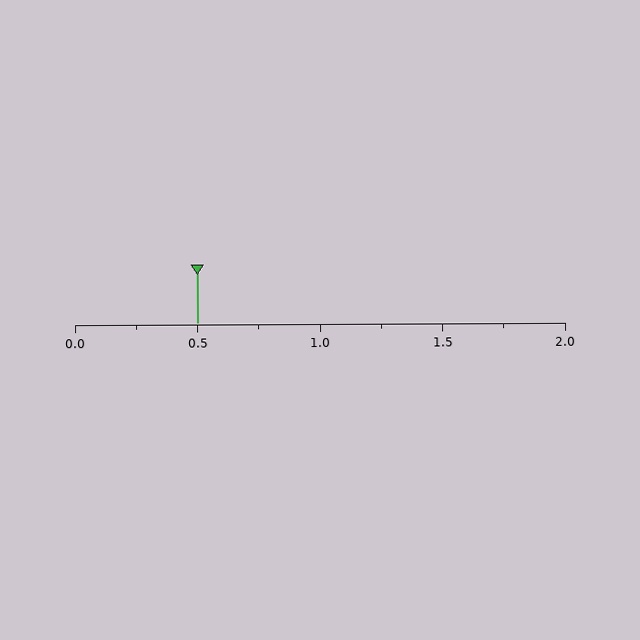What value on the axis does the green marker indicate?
The marker indicates approximately 0.5.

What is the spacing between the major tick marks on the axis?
The major ticks are spaced 0.5 apart.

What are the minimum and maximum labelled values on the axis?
The axis runs from 0.0 to 2.0.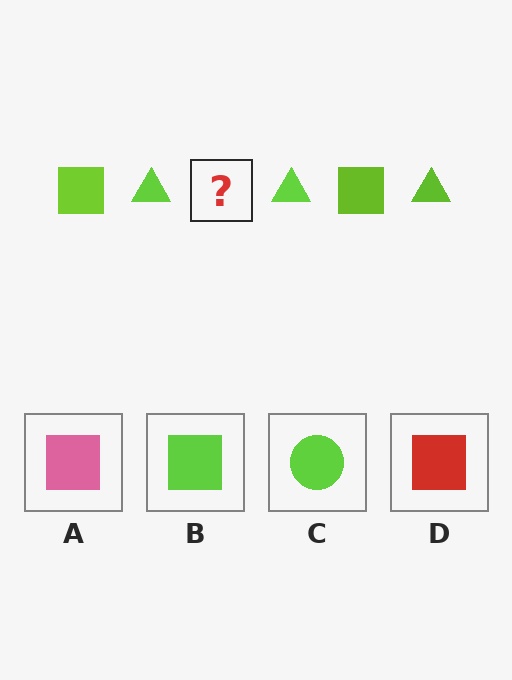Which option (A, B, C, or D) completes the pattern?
B.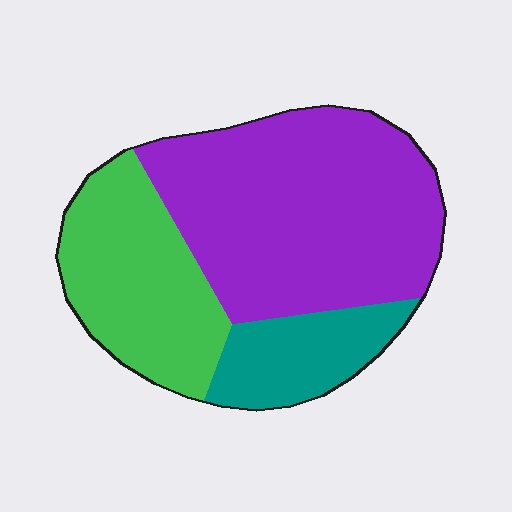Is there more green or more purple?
Purple.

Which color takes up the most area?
Purple, at roughly 55%.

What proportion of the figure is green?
Green covers about 30% of the figure.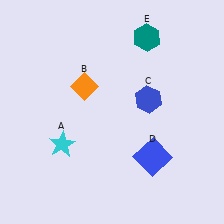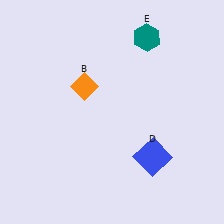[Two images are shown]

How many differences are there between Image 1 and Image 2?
There are 2 differences between the two images.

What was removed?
The cyan star (A), the blue hexagon (C) were removed in Image 2.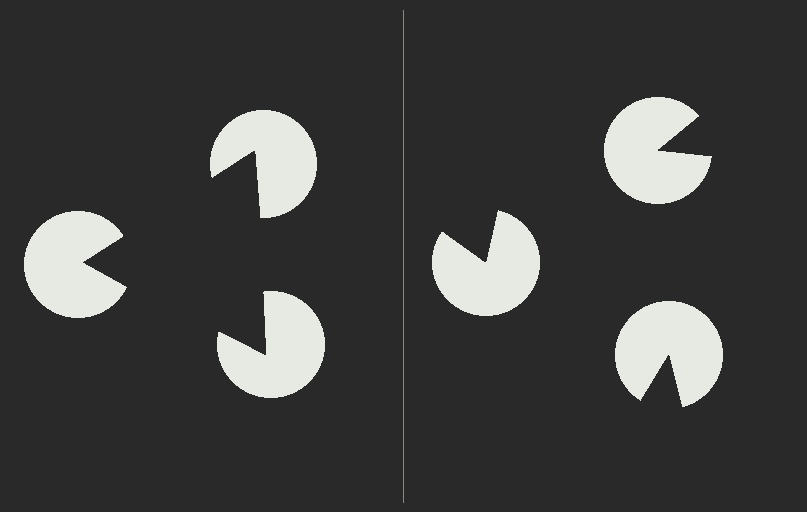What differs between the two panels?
The pac-man discs are positioned identically on both sides; only the wedge orientations differ. On the left they align to a triangle; on the right they are misaligned.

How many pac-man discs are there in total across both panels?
6 — 3 on each side.